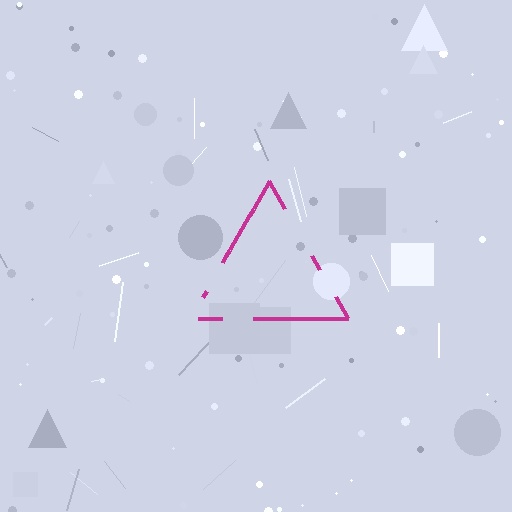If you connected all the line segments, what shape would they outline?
They would outline a triangle.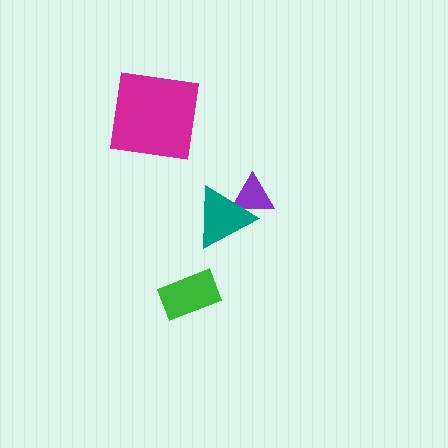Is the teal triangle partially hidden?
No, no other shape covers it.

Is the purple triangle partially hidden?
Yes, it is partially covered by another shape.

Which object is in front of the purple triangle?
The teal triangle is in front of the purple triangle.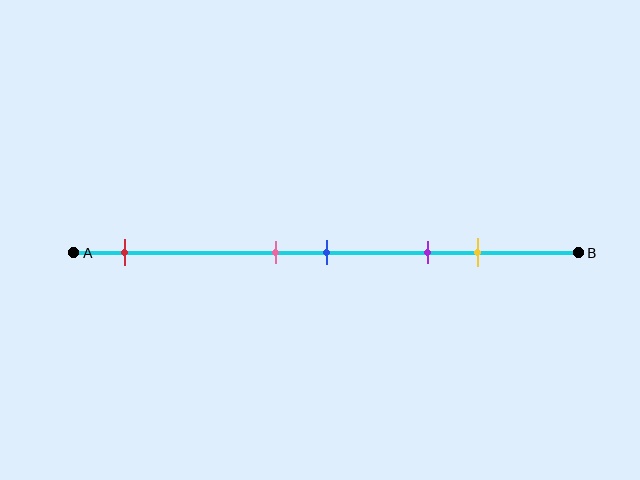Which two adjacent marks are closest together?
The pink and blue marks are the closest adjacent pair.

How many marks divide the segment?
There are 5 marks dividing the segment.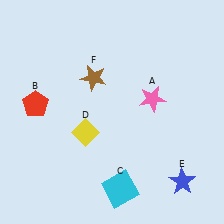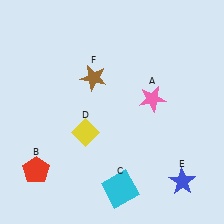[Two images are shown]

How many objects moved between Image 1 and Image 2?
1 object moved between the two images.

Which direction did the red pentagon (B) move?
The red pentagon (B) moved down.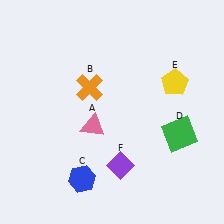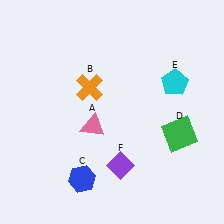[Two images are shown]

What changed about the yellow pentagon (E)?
In Image 1, E is yellow. In Image 2, it changed to cyan.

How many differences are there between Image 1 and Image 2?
There is 1 difference between the two images.